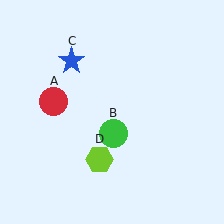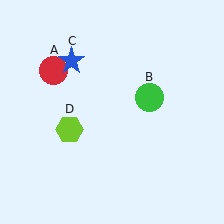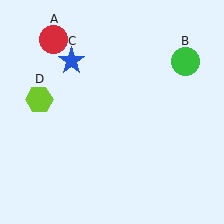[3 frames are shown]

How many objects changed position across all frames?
3 objects changed position: red circle (object A), green circle (object B), lime hexagon (object D).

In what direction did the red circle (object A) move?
The red circle (object A) moved up.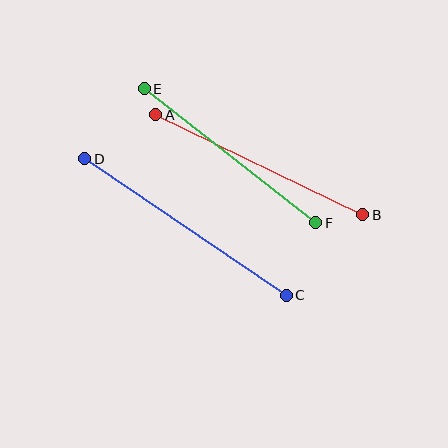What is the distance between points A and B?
The distance is approximately 230 pixels.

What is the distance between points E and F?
The distance is approximately 218 pixels.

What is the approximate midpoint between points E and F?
The midpoint is at approximately (230, 156) pixels.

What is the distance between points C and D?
The distance is approximately 243 pixels.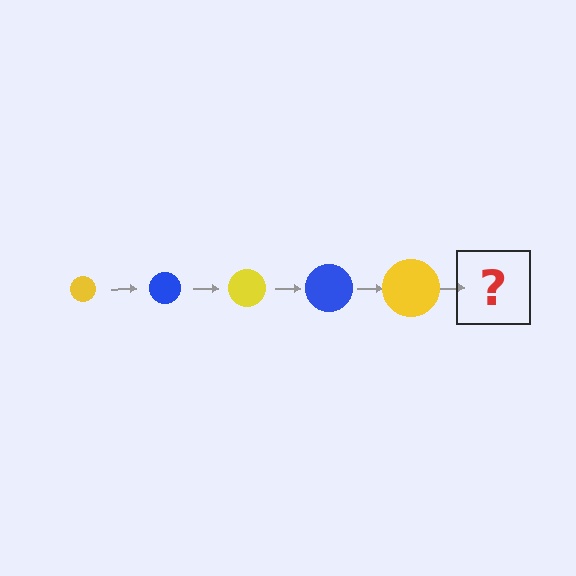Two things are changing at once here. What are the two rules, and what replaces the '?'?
The two rules are that the circle grows larger each step and the color cycles through yellow and blue. The '?' should be a blue circle, larger than the previous one.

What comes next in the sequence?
The next element should be a blue circle, larger than the previous one.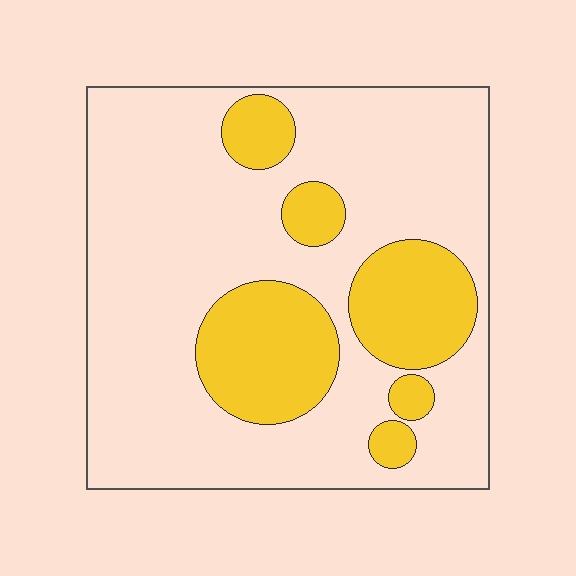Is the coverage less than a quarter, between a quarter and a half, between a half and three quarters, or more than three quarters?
Between a quarter and a half.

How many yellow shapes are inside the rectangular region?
6.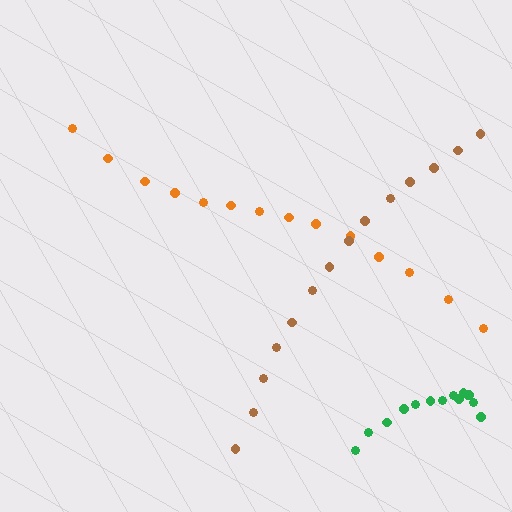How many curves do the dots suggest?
There are 3 distinct paths.